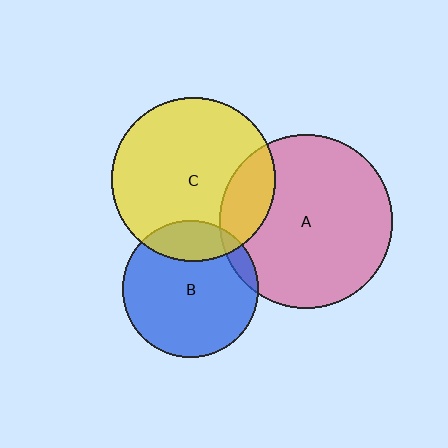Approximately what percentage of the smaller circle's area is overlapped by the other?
Approximately 20%.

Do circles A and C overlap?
Yes.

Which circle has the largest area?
Circle A (pink).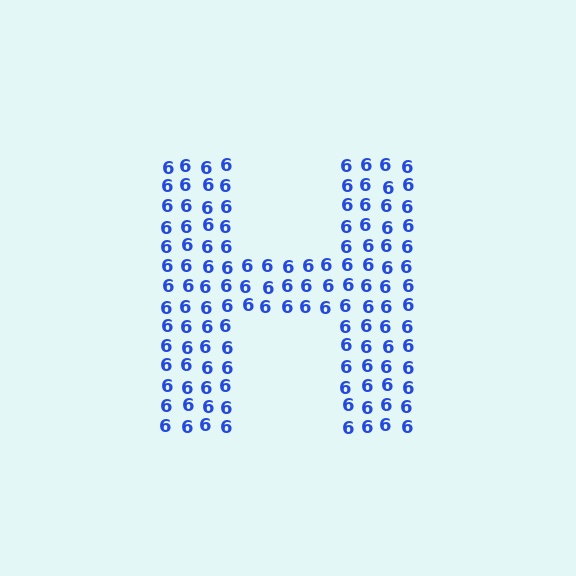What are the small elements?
The small elements are digit 6's.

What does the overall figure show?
The overall figure shows the letter H.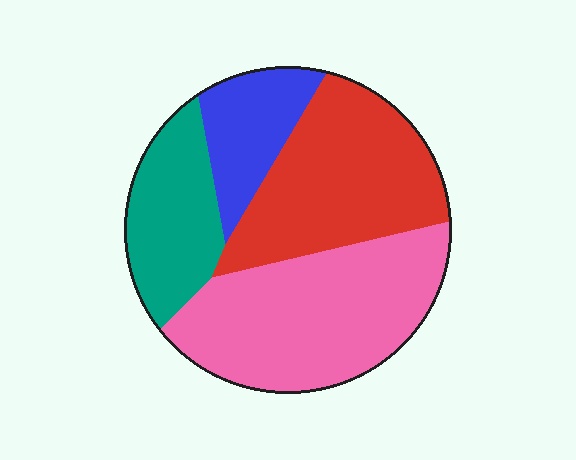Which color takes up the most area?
Pink, at roughly 35%.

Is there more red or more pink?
Pink.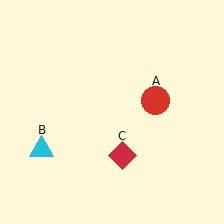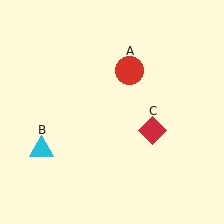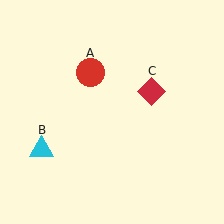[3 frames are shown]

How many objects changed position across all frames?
2 objects changed position: red circle (object A), red diamond (object C).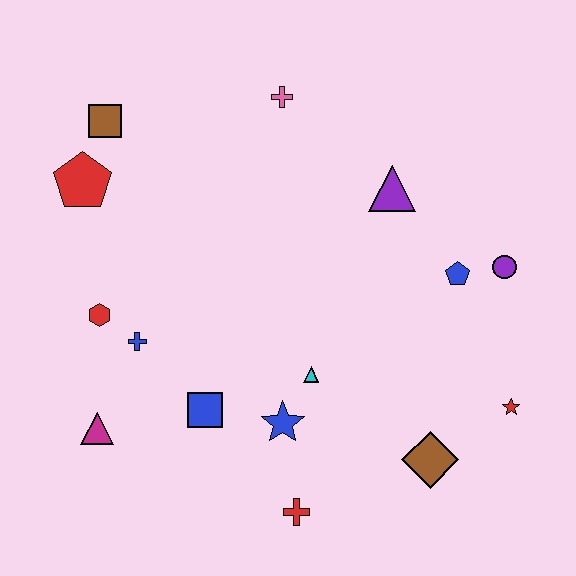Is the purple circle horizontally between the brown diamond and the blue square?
No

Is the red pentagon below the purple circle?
No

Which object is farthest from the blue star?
The brown square is farthest from the blue star.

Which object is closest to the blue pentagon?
The purple circle is closest to the blue pentagon.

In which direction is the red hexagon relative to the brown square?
The red hexagon is below the brown square.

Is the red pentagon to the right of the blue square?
No